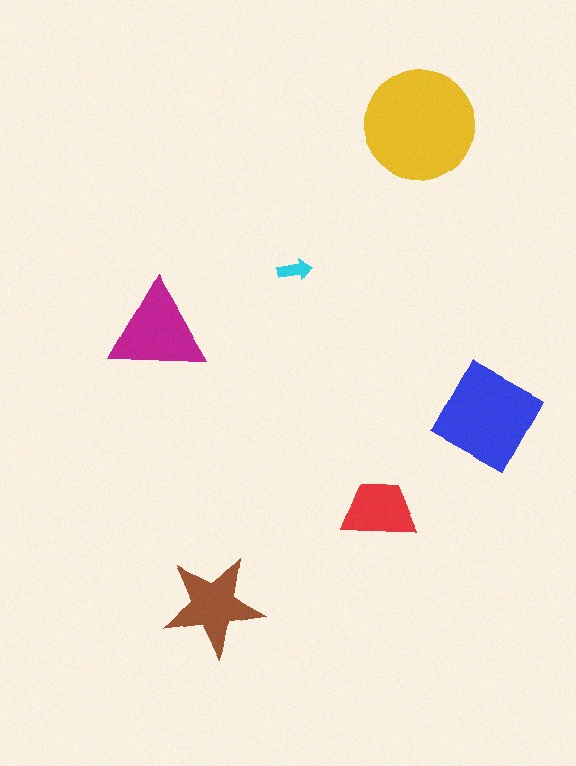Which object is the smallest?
The cyan arrow.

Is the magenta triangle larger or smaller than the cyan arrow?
Larger.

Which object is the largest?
The yellow circle.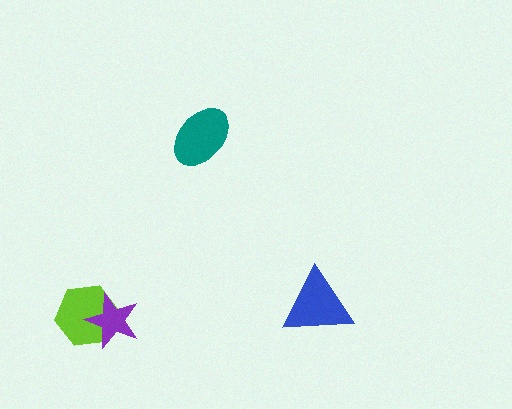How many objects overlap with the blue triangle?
0 objects overlap with the blue triangle.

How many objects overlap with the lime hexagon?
1 object overlaps with the lime hexagon.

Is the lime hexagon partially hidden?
Yes, it is partially covered by another shape.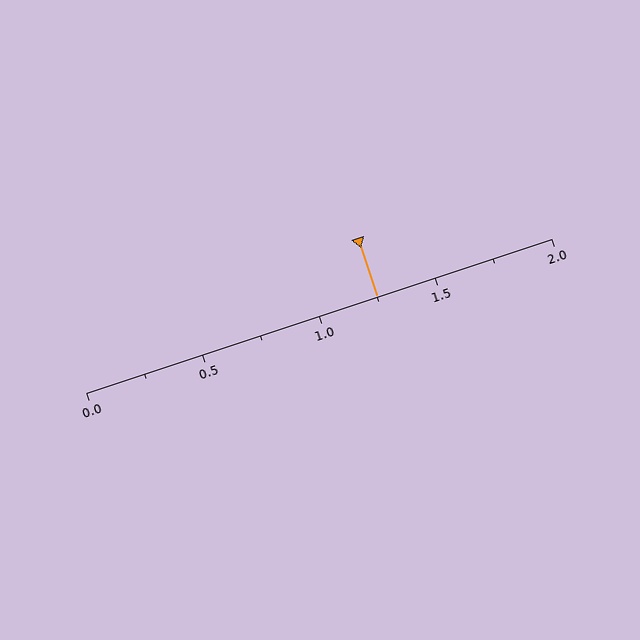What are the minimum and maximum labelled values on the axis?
The axis runs from 0.0 to 2.0.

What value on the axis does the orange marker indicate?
The marker indicates approximately 1.25.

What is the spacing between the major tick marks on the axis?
The major ticks are spaced 0.5 apart.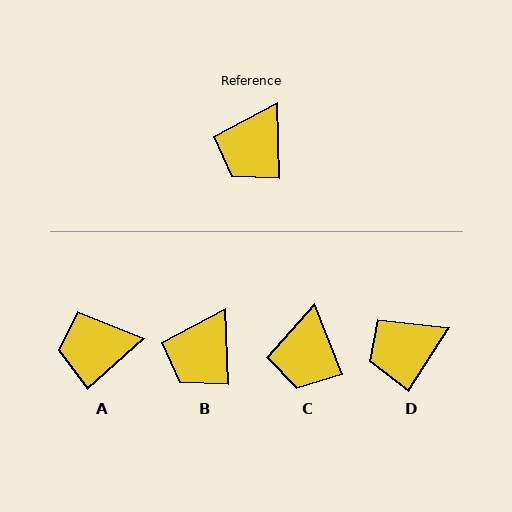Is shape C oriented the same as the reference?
No, it is off by about 20 degrees.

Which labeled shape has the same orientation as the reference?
B.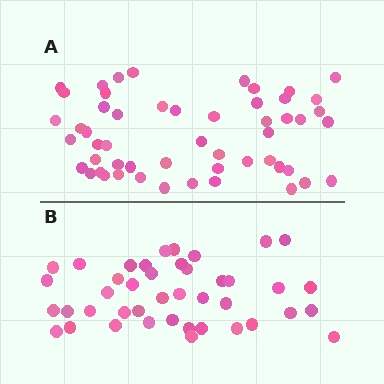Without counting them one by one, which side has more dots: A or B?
Region A (the top region) has more dots.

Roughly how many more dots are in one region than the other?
Region A has roughly 12 or so more dots than region B.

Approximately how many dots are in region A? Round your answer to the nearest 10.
About 50 dots. (The exact count is 53, which rounds to 50.)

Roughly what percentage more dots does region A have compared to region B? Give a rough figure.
About 25% more.